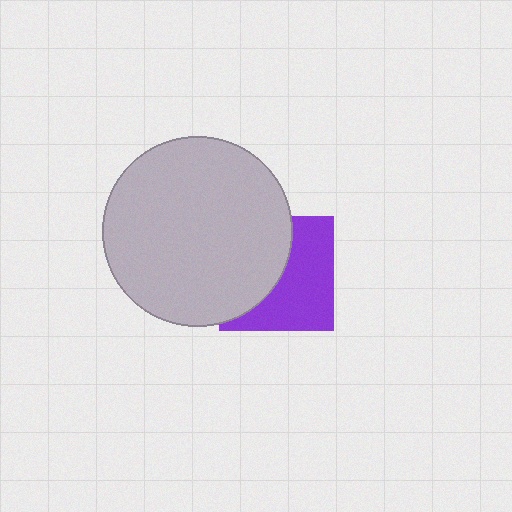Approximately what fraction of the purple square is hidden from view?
Roughly 47% of the purple square is hidden behind the light gray circle.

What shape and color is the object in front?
The object in front is a light gray circle.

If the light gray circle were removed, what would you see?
You would see the complete purple square.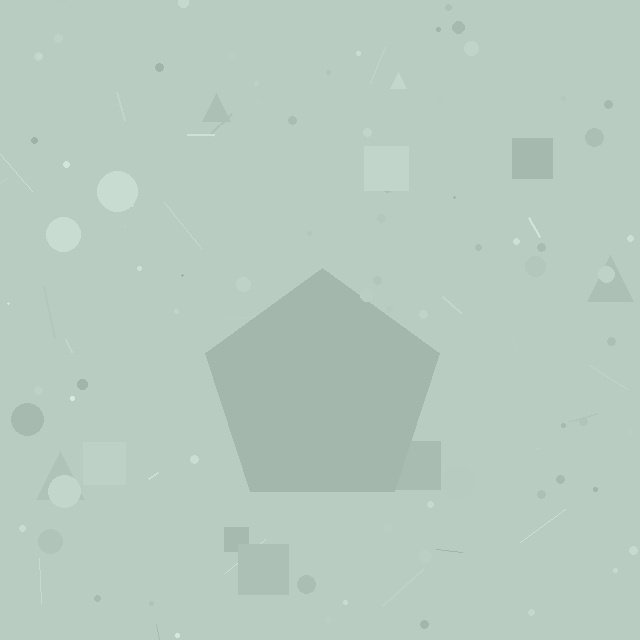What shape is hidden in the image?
A pentagon is hidden in the image.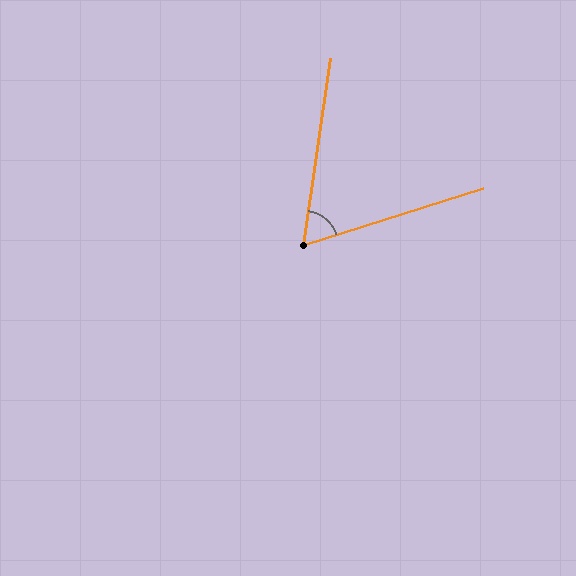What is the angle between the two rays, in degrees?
Approximately 65 degrees.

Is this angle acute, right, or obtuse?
It is acute.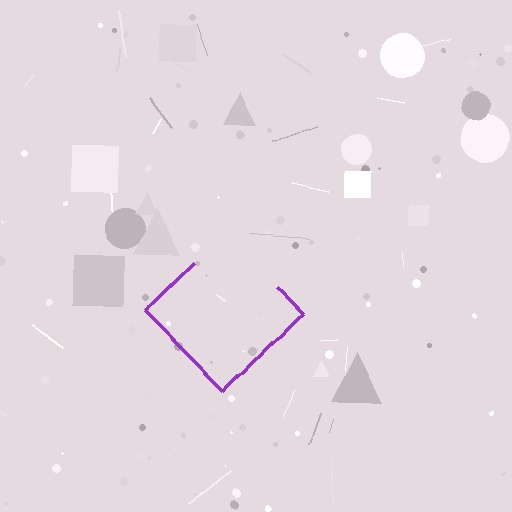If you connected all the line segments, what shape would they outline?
They would outline a diamond.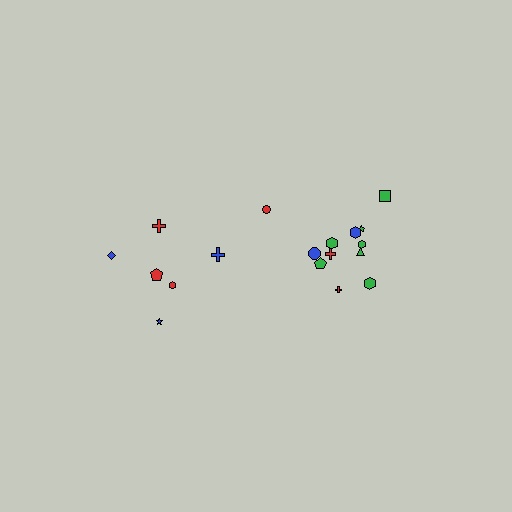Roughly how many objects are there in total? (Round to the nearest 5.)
Roughly 20 objects in total.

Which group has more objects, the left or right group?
The right group.